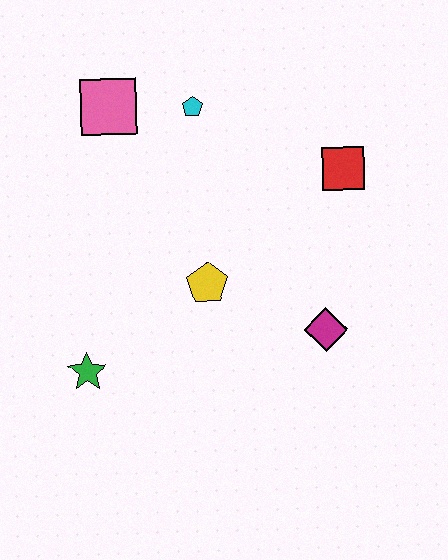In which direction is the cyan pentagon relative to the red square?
The cyan pentagon is to the left of the red square.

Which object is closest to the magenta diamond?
The yellow pentagon is closest to the magenta diamond.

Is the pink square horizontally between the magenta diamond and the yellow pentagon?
No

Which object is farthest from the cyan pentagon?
The green star is farthest from the cyan pentagon.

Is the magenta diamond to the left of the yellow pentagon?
No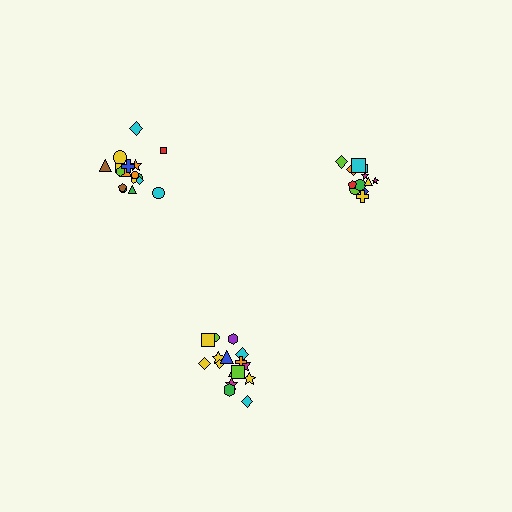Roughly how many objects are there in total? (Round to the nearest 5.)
Roughly 50 objects in total.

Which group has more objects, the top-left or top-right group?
The top-left group.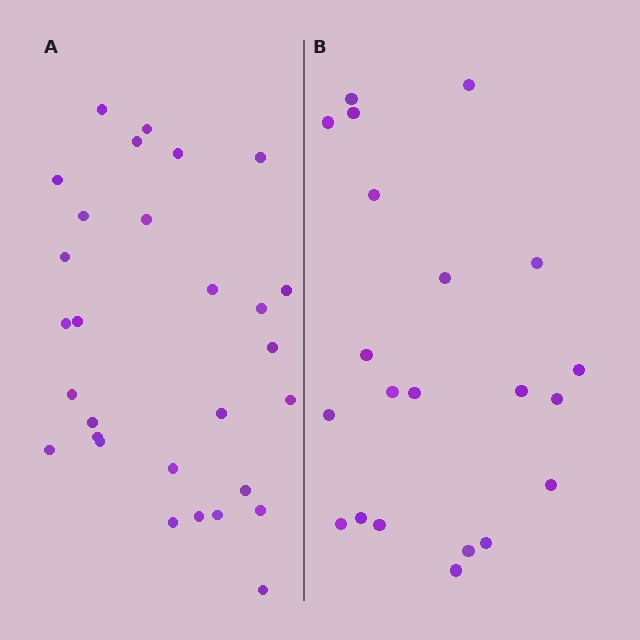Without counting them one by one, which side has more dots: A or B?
Region A (the left region) has more dots.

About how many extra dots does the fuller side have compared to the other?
Region A has roughly 8 or so more dots than region B.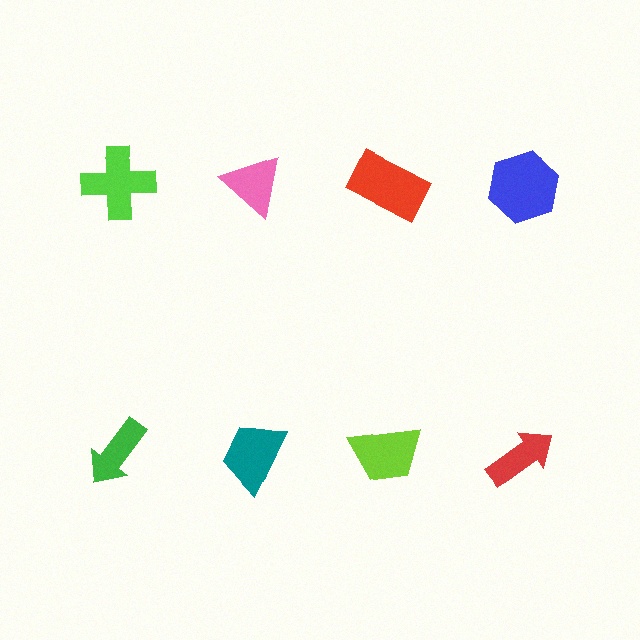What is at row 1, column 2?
A pink triangle.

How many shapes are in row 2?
4 shapes.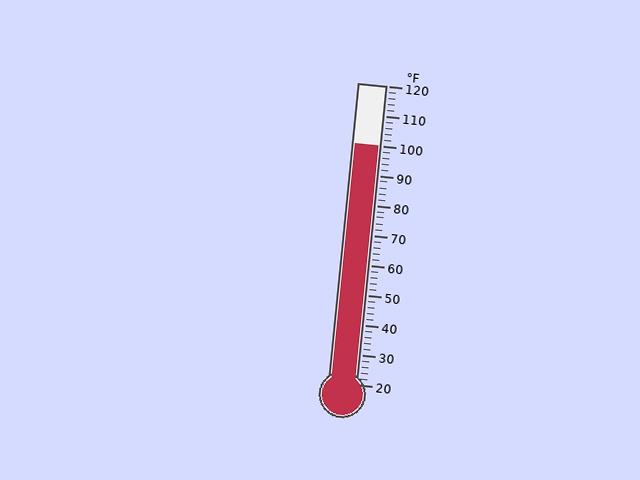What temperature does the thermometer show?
The thermometer shows approximately 100°F.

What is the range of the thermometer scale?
The thermometer scale ranges from 20°F to 120°F.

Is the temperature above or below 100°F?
The temperature is at 100°F.